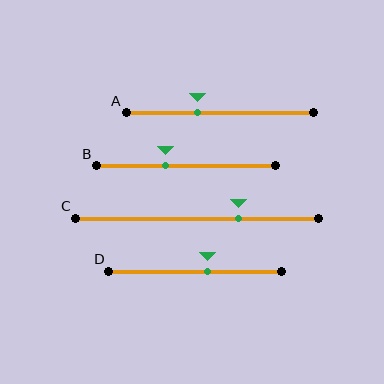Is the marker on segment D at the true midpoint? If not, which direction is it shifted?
No, the marker on segment D is shifted to the right by about 7% of the segment length.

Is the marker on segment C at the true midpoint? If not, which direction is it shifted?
No, the marker on segment C is shifted to the right by about 17% of the segment length.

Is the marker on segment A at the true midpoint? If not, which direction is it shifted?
No, the marker on segment A is shifted to the left by about 12% of the segment length.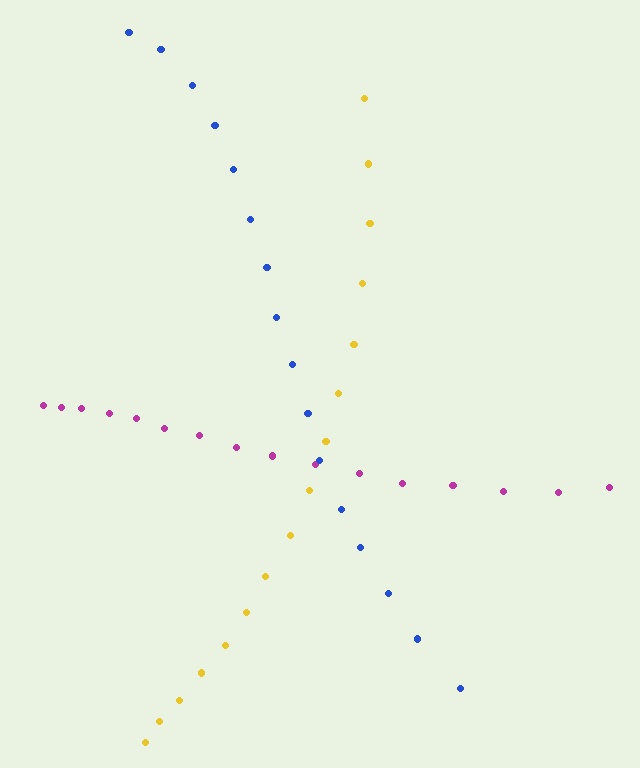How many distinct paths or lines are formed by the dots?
There are 3 distinct paths.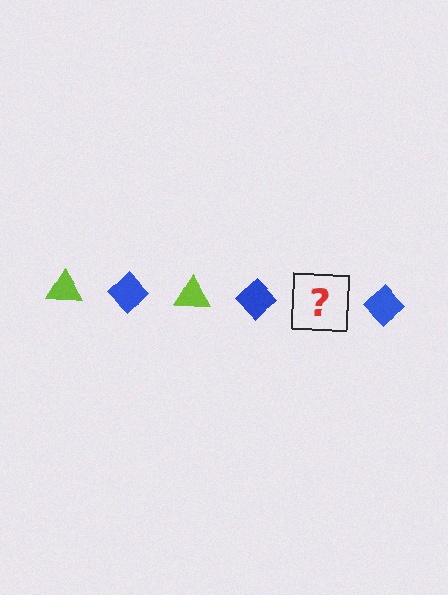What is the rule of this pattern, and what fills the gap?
The rule is that the pattern alternates between lime triangle and blue diamond. The gap should be filled with a lime triangle.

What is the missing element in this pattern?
The missing element is a lime triangle.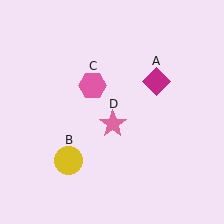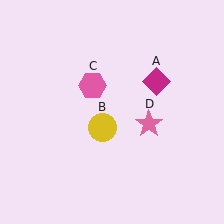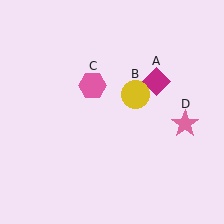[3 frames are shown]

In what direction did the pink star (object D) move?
The pink star (object D) moved right.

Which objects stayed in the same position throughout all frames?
Magenta diamond (object A) and pink hexagon (object C) remained stationary.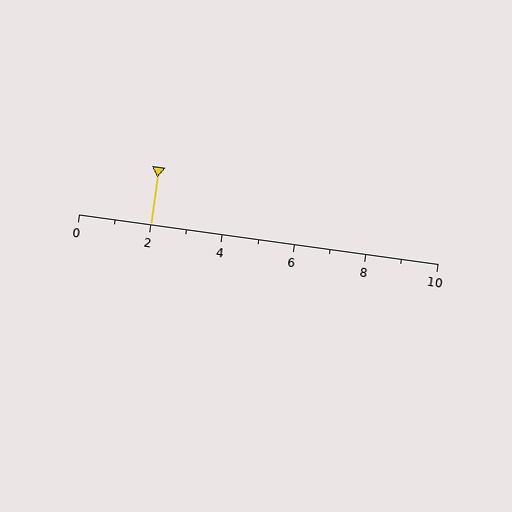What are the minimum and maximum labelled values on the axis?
The axis runs from 0 to 10.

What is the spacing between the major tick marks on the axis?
The major ticks are spaced 2 apart.